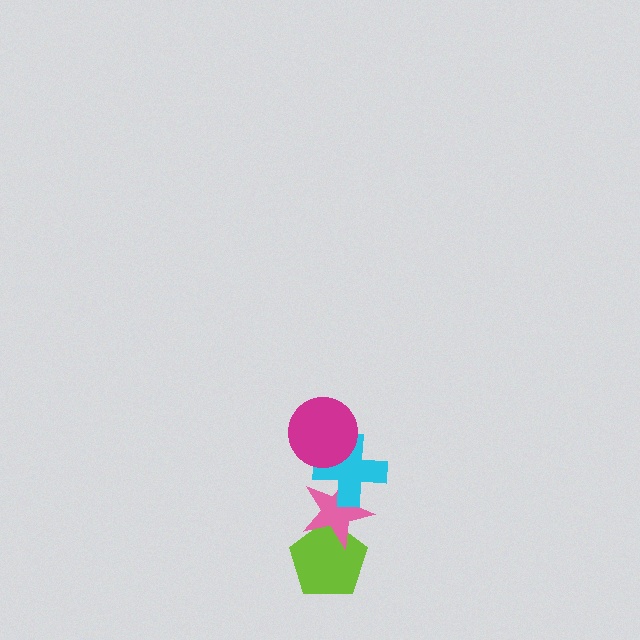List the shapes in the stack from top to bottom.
From top to bottom: the magenta circle, the cyan cross, the pink star, the lime pentagon.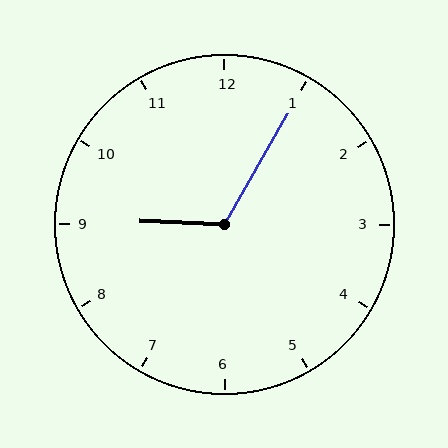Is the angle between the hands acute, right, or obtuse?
It is obtuse.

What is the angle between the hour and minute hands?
Approximately 118 degrees.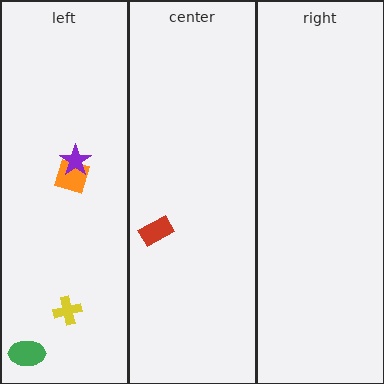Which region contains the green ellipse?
The left region.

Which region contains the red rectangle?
The center region.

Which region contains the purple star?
The left region.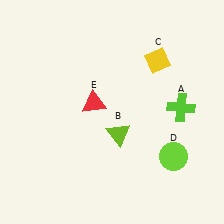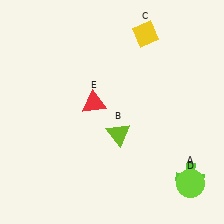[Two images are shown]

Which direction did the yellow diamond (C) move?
The yellow diamond (C) moved up.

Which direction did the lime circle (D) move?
The lime circle (D) moved down.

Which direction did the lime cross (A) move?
The lime cross (A) moved down.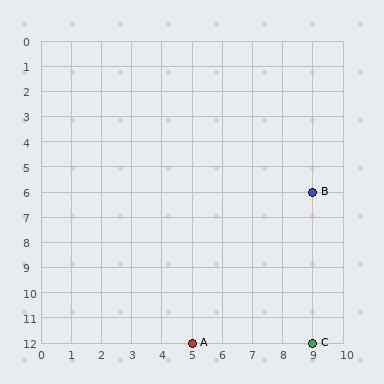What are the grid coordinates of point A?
Point A is at grid coordinates (5, 12).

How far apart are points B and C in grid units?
Points B and C are 6 rows apart.